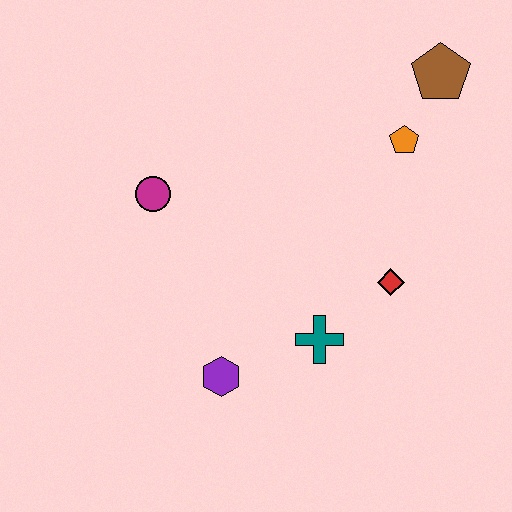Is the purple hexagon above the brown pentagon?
No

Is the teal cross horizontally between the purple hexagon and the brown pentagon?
Yes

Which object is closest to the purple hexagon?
The teal cross is closest to the purple hexagon.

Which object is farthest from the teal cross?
The brown pentagon is farthest from the teal cross.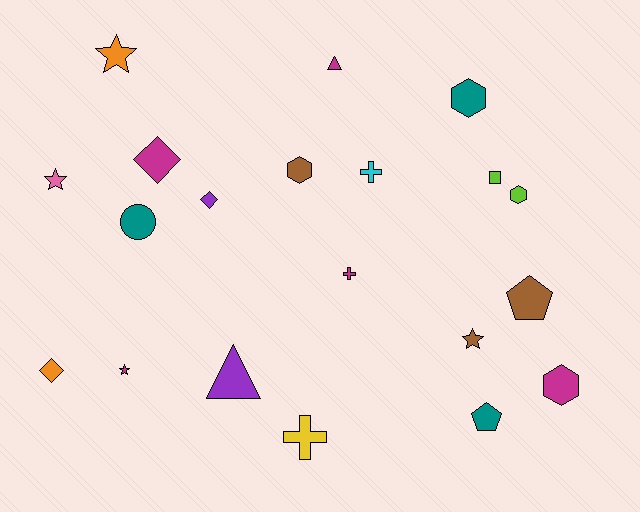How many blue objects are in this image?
There are no blue objects.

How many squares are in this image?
There is 1 square.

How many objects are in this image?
There are 20 objects.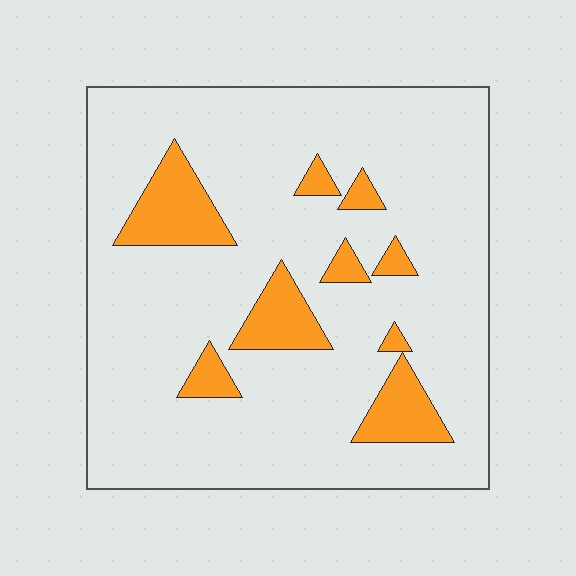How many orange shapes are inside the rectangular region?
9.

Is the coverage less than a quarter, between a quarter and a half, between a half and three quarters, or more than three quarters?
Less than a quarter.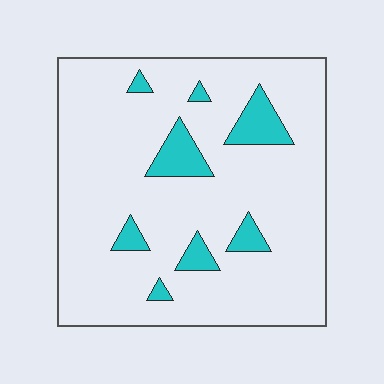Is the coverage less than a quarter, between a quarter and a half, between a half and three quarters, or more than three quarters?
Less than a quarter.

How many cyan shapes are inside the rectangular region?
8.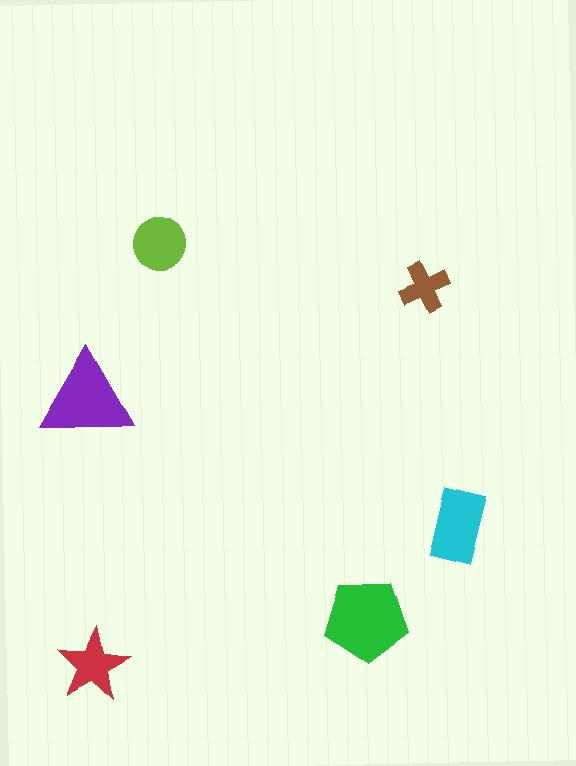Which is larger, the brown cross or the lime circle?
The lime circle.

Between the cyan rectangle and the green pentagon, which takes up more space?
The green pentagon.